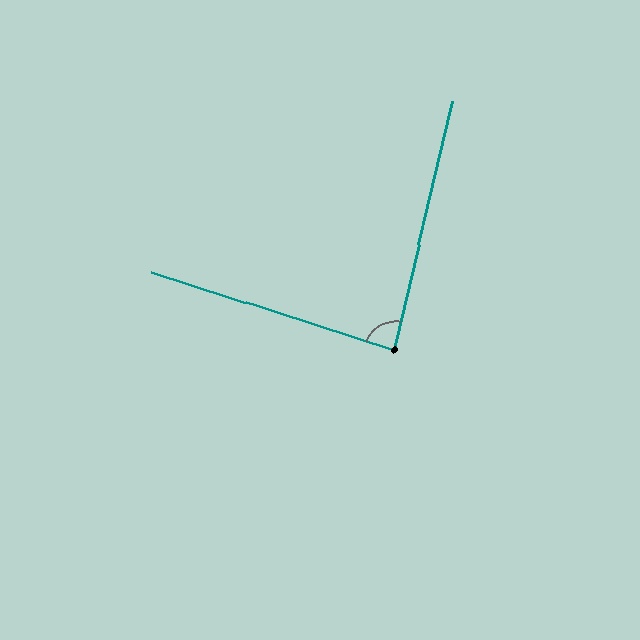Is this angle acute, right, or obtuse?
It is approximately a right angle.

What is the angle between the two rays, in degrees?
Approximately 86 degrees.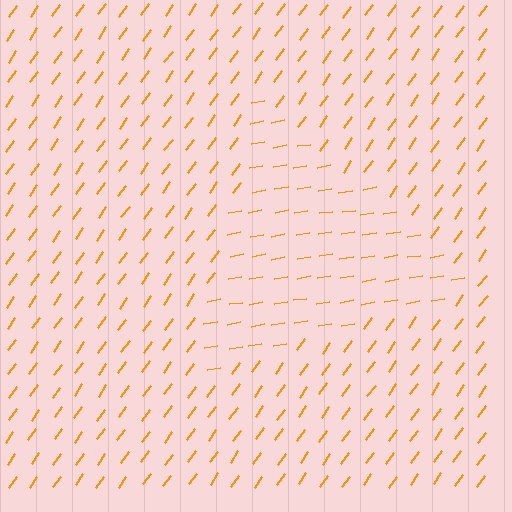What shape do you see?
I see a triangle.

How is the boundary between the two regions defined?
The boundary is defined purely by a change in line orientation (approximately 45 degrees difference). All lines are the same color and thickness.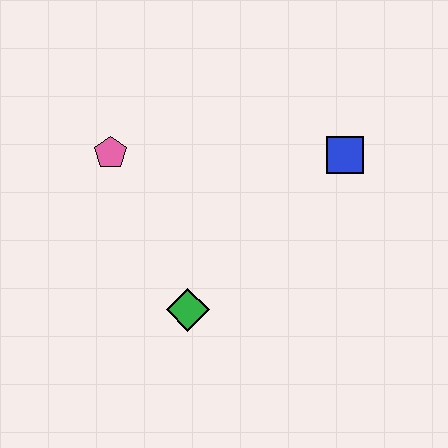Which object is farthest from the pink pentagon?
The blue square is farthest from the pink pentagon.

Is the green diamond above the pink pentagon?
No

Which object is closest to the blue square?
The green diamond is closest to the blue square.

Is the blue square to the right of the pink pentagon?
Yes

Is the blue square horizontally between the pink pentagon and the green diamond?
No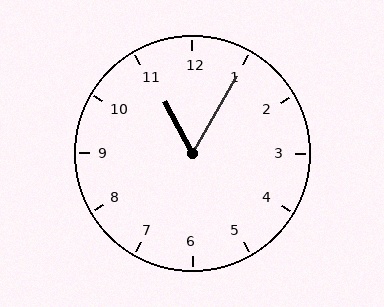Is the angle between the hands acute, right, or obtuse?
It is acute.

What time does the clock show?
11:05.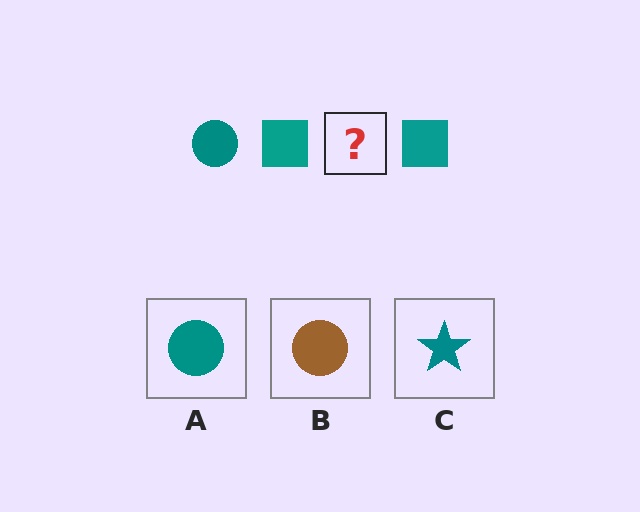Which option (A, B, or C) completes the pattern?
A.